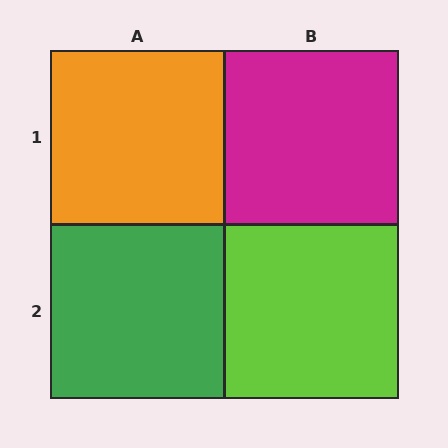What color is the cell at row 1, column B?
Magenta.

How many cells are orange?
1 cell is orange.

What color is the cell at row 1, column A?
Orange.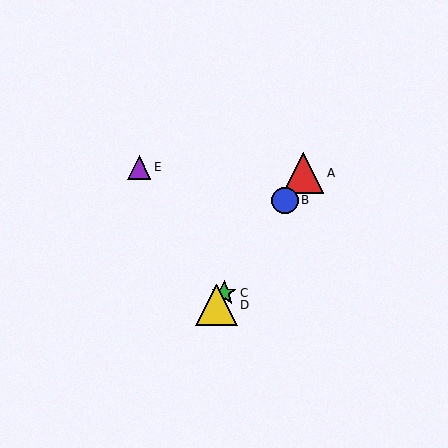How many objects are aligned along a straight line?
4 objects (A, B, C, D) are aligned along a straight line.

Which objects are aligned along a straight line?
Objects A, B, C, D are aligned along a straight line.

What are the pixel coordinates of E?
Object E is at (139, 167).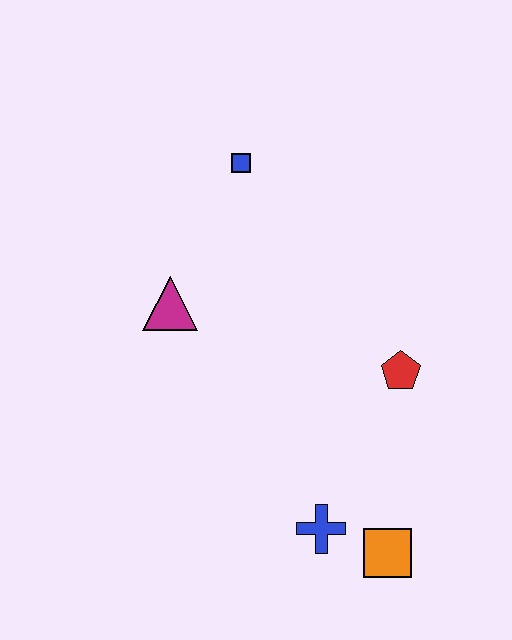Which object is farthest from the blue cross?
The blue square is farthest from the blue cross.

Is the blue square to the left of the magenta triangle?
No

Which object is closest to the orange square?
The blue cross is closest to the orange square.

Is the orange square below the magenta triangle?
Yes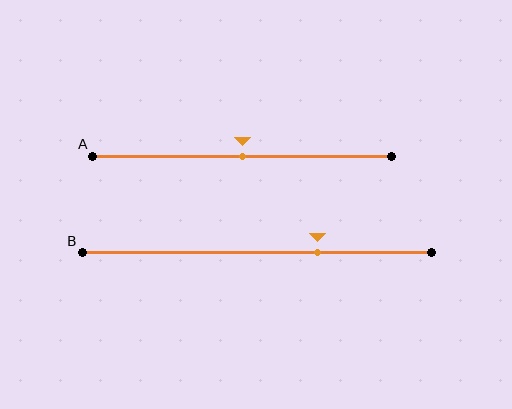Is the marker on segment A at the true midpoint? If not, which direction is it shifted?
Yes, the marker on segment A is at the true midpoint.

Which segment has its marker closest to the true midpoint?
Segment A has its marker closest to the true midpoint.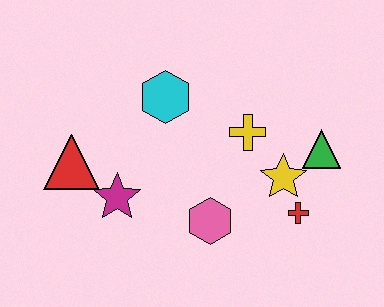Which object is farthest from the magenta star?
The green triangle is farthest from the magenta star.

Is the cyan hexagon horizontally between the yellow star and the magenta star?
Yes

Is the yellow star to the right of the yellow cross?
Yes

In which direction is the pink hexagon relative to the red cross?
The pink hexagon is to the left of the red cross.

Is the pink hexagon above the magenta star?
No